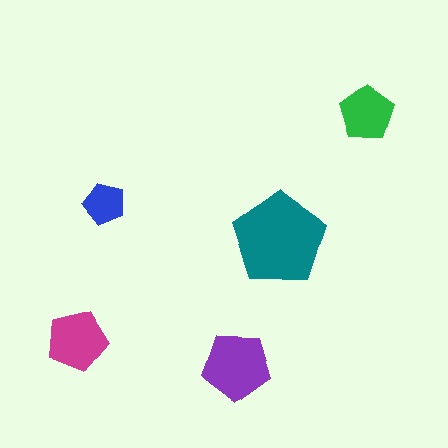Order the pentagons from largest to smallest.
the teal one, the purple one, the magenta one, the green one, the blue one.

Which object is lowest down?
The purple pentagon is bottommost.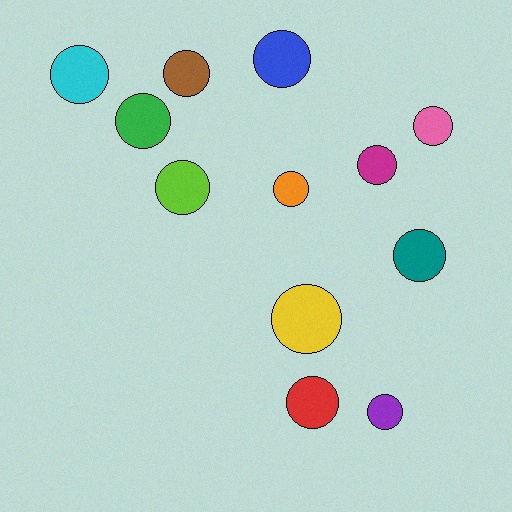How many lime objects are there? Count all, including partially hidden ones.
There is 1 lime object.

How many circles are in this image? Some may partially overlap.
There are 12 circles.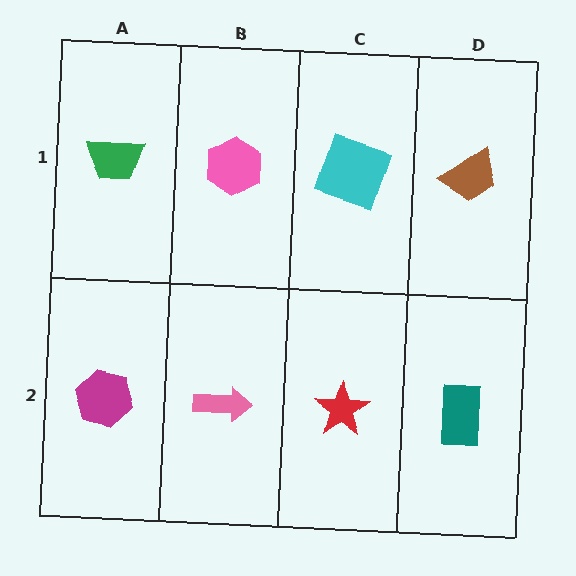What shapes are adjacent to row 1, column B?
A pink arrow (row 2, column B), a green trapezoid (row 1, column A), a cyan square (row 1, column C).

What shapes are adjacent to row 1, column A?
A magenta hexagon (row 2, column A), a pink hexagon (row 1, column B).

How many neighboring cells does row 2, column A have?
2.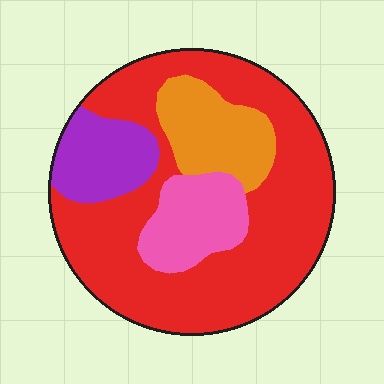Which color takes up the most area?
Red, at roughly 60%.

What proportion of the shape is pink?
Pink covers roughly 15% of the shape.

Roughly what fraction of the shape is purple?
Purple takes up about one eighth (1/8) of the shape.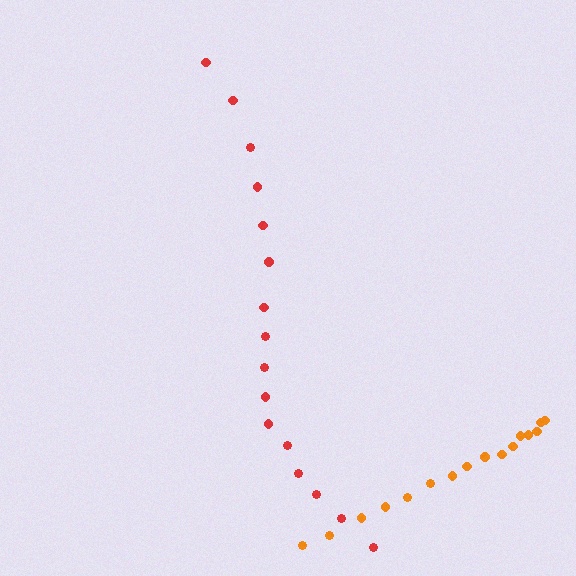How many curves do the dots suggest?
There are 2 distinct paths.